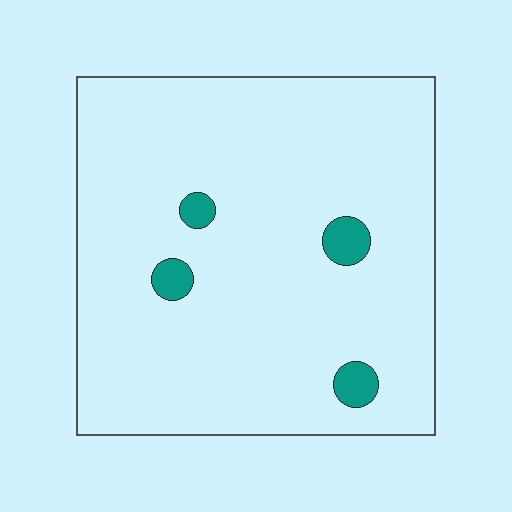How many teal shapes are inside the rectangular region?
4.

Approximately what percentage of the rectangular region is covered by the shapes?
Approximately 5%.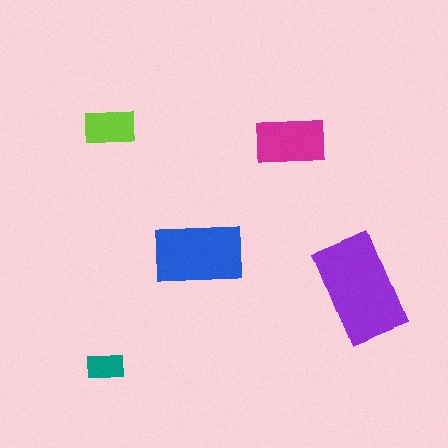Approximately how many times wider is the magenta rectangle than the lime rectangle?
About 1.5 times wider.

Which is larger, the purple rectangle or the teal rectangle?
The purple one.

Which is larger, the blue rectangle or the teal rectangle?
The blue one.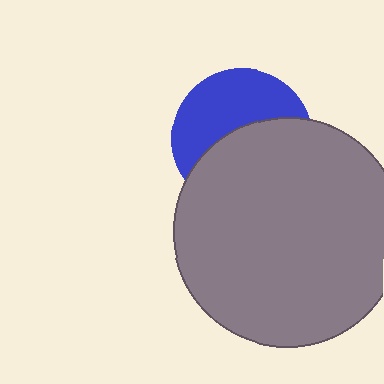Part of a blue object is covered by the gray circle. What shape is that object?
It is a circle.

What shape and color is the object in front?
The object in front is a gray circle.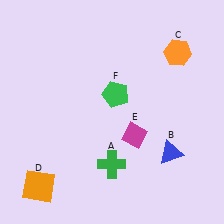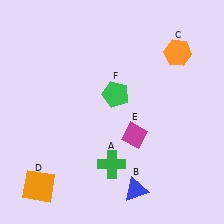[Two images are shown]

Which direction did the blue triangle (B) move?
The blue triangle (B) moved down.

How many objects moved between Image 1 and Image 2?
1 object moved between the two images.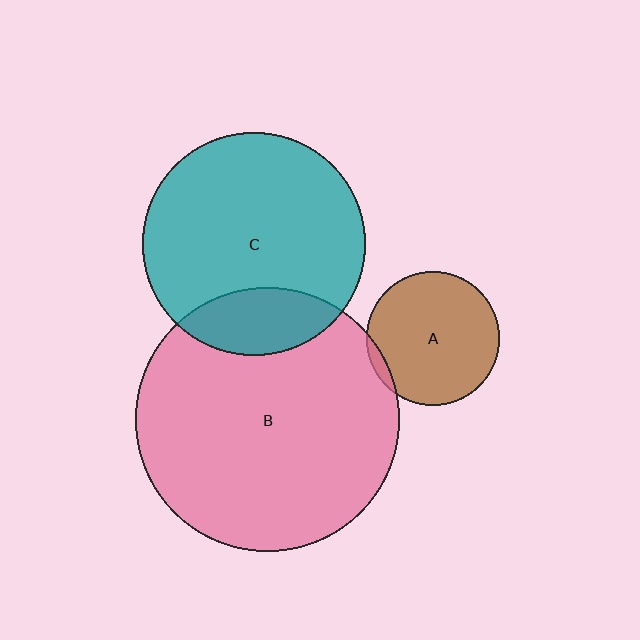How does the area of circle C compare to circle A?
Approximately 2.8 times.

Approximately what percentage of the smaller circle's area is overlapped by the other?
Approximately 20%.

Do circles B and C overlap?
Yes.